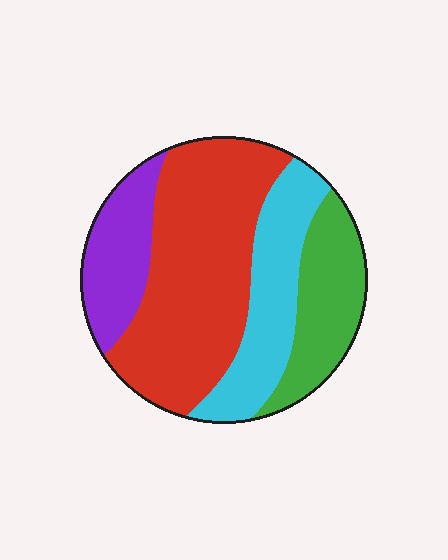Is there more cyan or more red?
Red.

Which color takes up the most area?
Red, at roughly 45%.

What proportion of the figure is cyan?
Cyan takes up about one fifth (1/5) of the figure.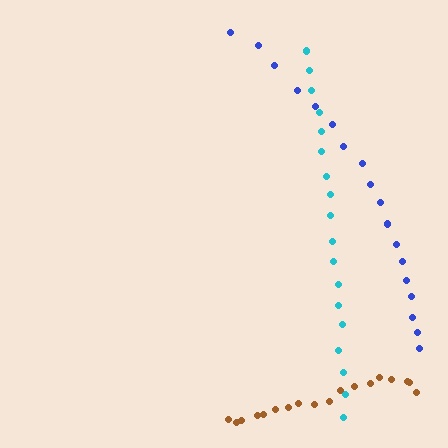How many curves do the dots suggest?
There are 3 distinct paths.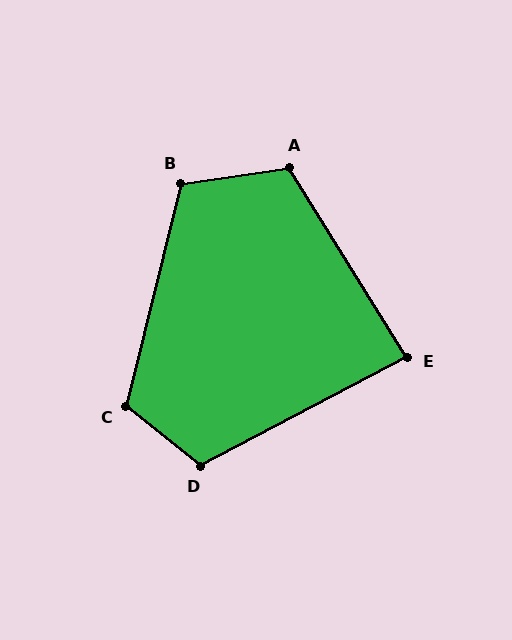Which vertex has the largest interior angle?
C, at approximately 115 degrees.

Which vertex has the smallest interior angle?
E, at approximately 86 degrees.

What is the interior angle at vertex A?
Approximately 114 degrees (obtuse).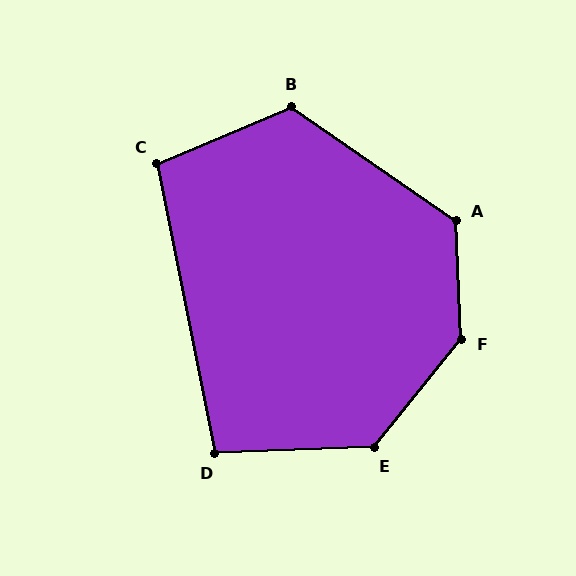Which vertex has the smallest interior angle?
D, at approximately 99 degrees.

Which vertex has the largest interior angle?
F, at approximately 138 degrees.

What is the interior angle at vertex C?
Approximately 101 degrees (obtuse).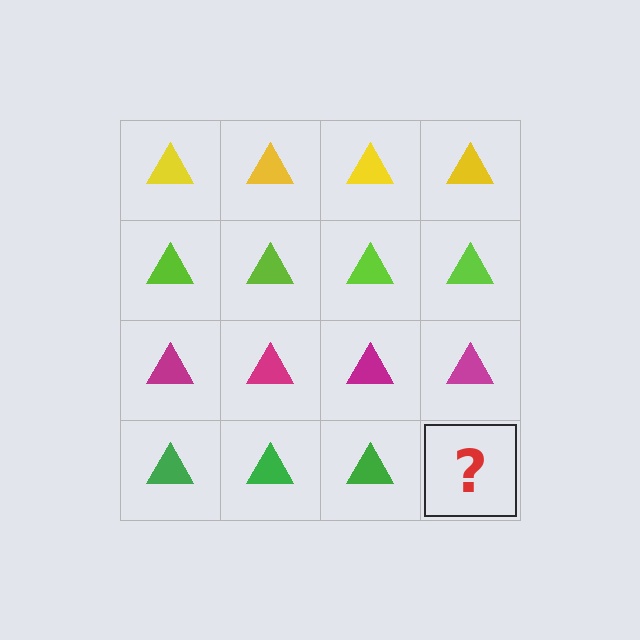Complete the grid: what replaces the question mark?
The question mark should be replaced with a green triangle.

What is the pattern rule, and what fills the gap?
The rule is that each row has a consistent color. The gap should be filled with a green triangle.